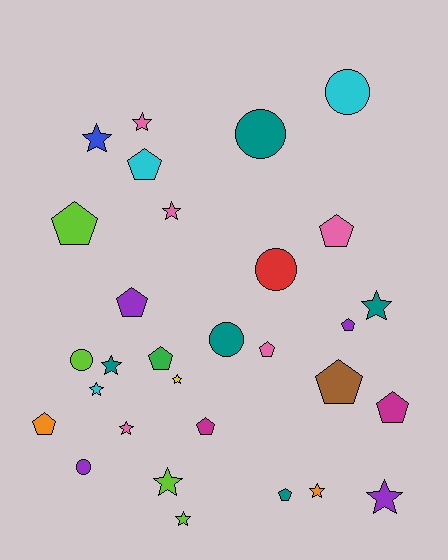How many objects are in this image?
There are 30 objects.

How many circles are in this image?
There are 6 circles.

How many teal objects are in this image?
There are 5 teal objects.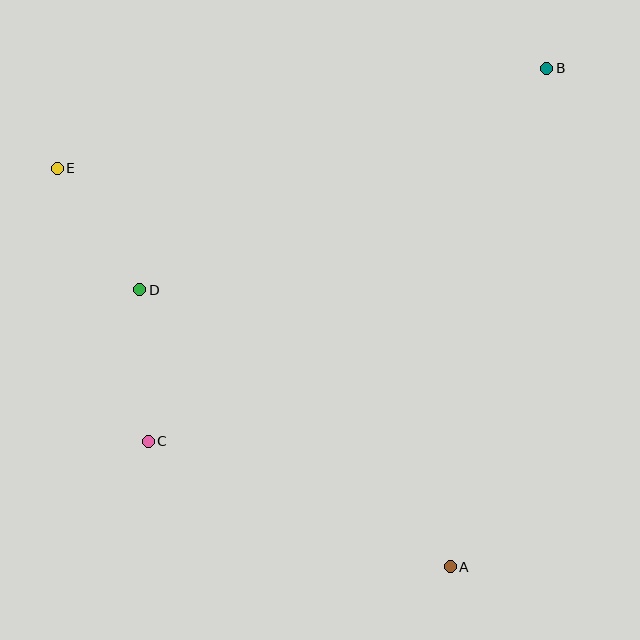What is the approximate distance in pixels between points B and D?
The distance between B and D is approximately 463 pixels.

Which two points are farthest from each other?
Points A and E are farthest from each other.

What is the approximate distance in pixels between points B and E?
The distance between B and E is approximately 500 pixels.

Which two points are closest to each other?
Points D and E are closest to each other.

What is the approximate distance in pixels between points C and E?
The distance between C and E is approximately 287 pixels.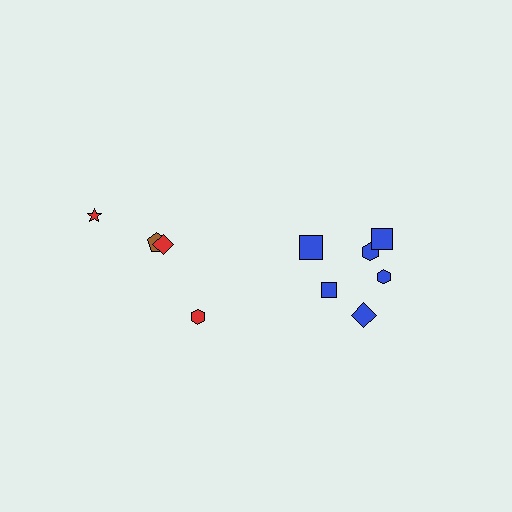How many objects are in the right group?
There are 6 objects.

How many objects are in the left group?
There are 4 objects.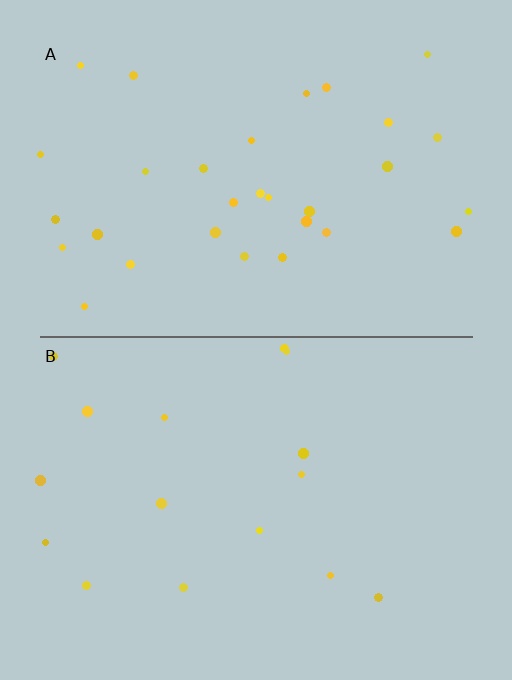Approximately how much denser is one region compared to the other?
Approximately 1.9× — region A over region B.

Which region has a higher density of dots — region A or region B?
A (the top).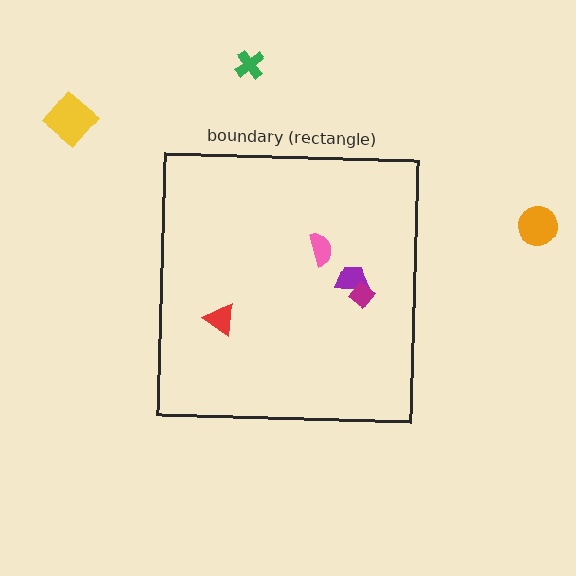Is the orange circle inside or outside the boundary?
Outside.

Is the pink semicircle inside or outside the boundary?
Inside.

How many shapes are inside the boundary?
4 inside, 3 outside.